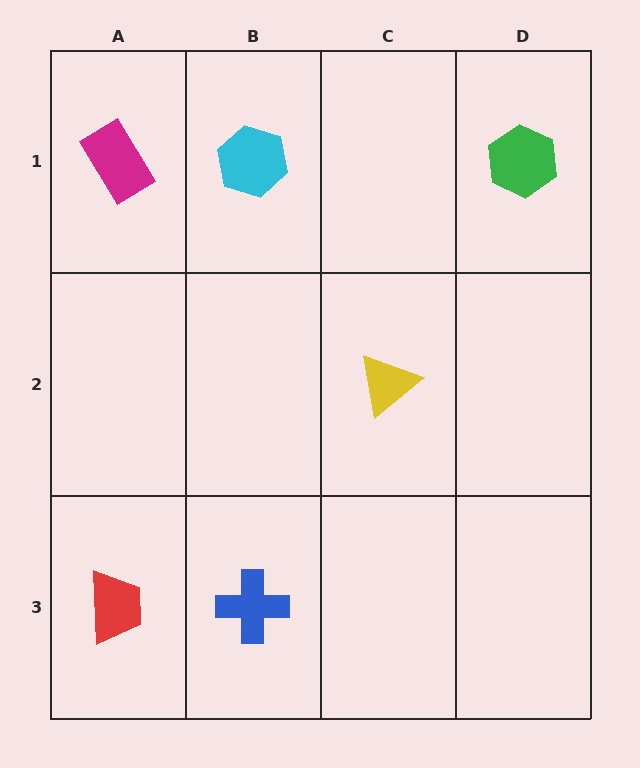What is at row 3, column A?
A red trapezoid.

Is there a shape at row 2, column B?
No, that cell is empty.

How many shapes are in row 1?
3 shapes.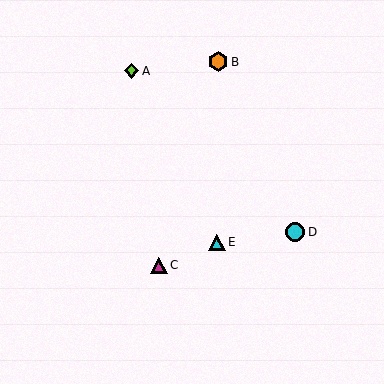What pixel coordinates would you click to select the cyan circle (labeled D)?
Click at (295, 232) to select the cyan circle D.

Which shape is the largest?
The cyan circle (labeled D) is the largest.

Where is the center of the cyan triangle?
The center of the cyan triangle is at (217, 243).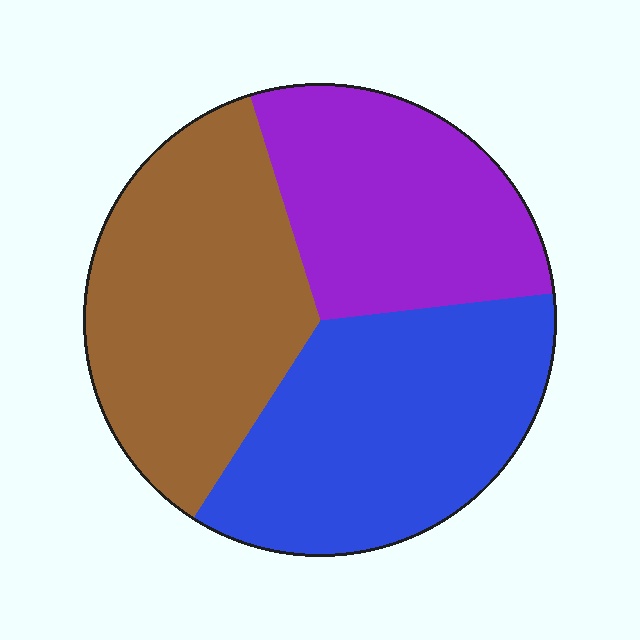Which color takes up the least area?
Purple, at roughly 30%.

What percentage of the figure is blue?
Blue covers 36% of the figure.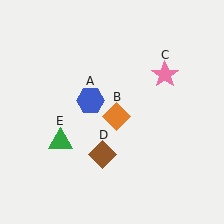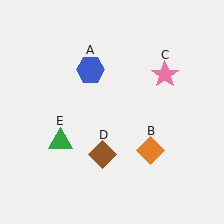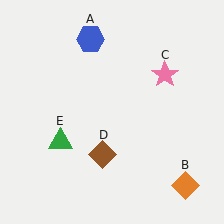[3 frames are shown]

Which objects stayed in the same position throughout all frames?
Pink star (object C) and brown diamond (object D) and green triangle (object E) remained stationary.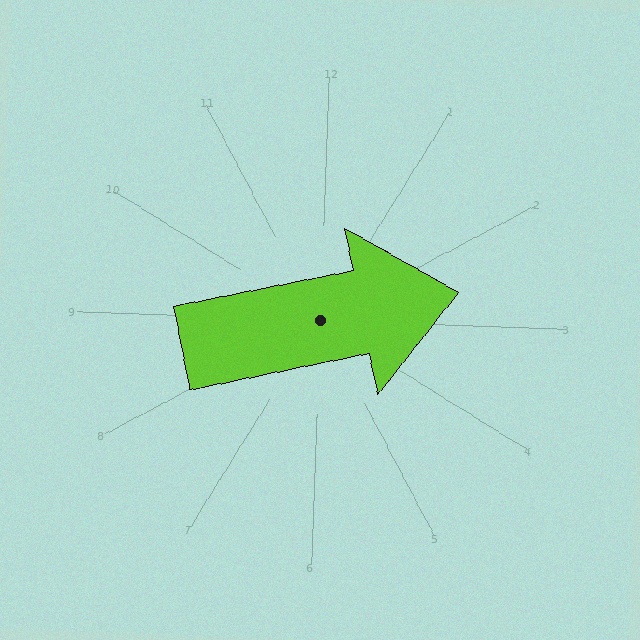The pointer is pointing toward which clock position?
Roughly 3 o'clock.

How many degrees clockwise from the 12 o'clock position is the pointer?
Approximately 76 degrees.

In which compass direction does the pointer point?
East.